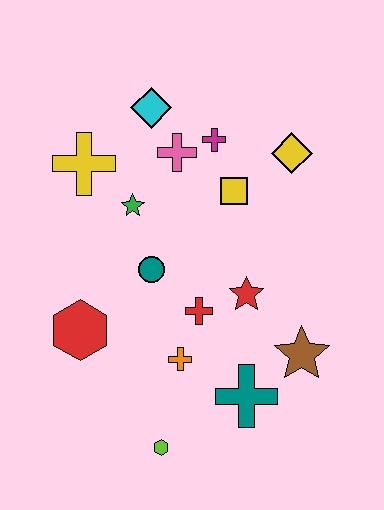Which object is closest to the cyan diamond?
The pink cross is closest to the cyan diamond.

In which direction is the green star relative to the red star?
The green star is to the left of the red star.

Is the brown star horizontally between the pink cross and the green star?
No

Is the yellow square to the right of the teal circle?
Yes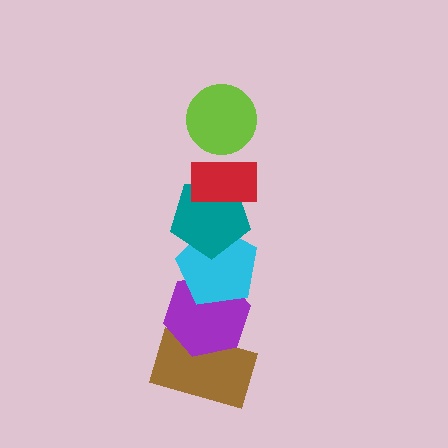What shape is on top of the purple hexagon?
The cyan pentagon is on top of the purple hexagon.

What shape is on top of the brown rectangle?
The purple hexagon is on top of the brown rectangle.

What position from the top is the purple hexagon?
The purple hexagon is 5th from the top.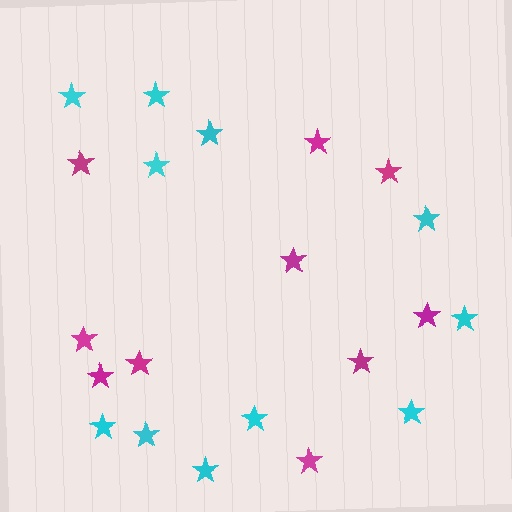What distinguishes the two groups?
There are 2 groups: one group of cyan stars (11) and one group of magenta stars (10).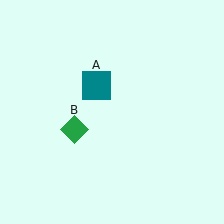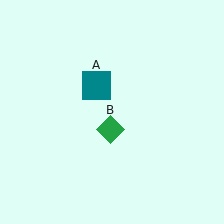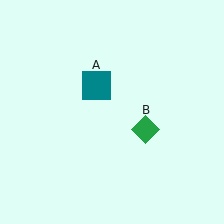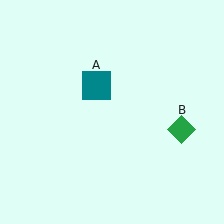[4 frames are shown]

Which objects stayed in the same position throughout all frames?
Teal square (object A) remained stationary.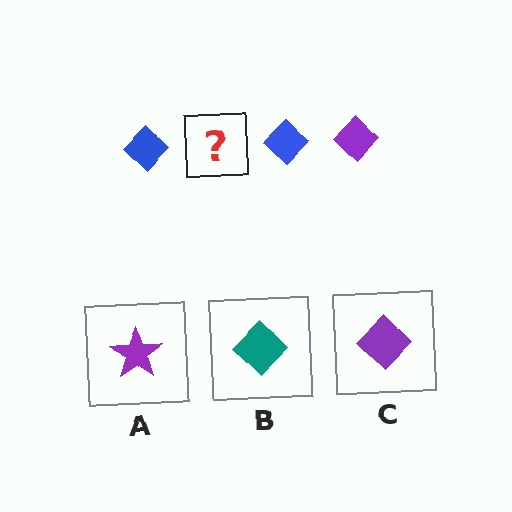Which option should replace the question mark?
Option C.